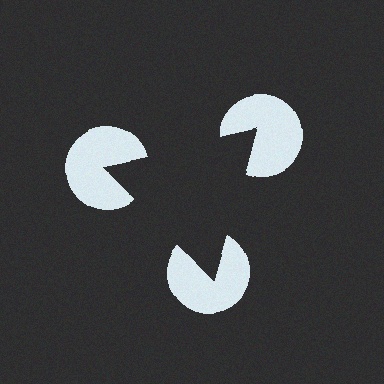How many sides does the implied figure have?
3 sides.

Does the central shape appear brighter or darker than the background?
It typically appears slightly darker than the background, even though no actual brightness change is drawn.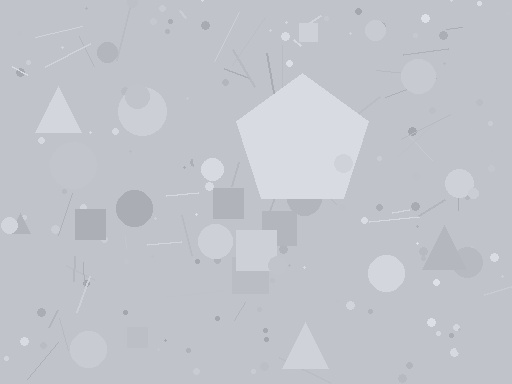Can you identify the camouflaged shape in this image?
The camouflaged shape is a pentagon.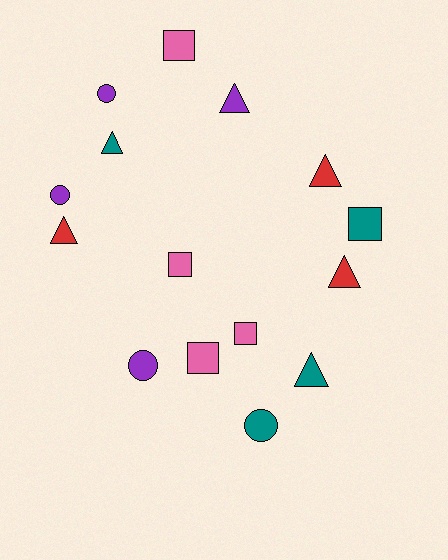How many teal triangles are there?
There are 2 teal triangles.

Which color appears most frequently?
Teal, with 4 objects.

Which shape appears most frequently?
Triangle, with 6 objects.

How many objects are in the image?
There are 15 objects.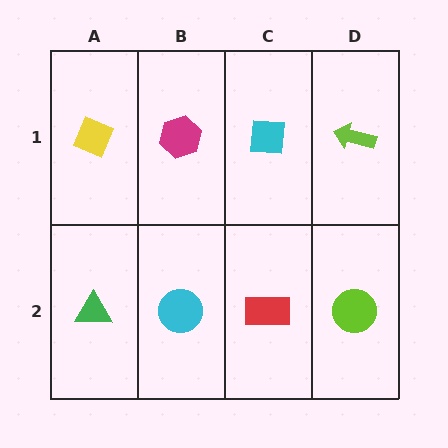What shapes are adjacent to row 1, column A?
A green triangle (row 2, column A), a magenta hexagon (row 1, column B).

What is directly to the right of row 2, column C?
A lime circle.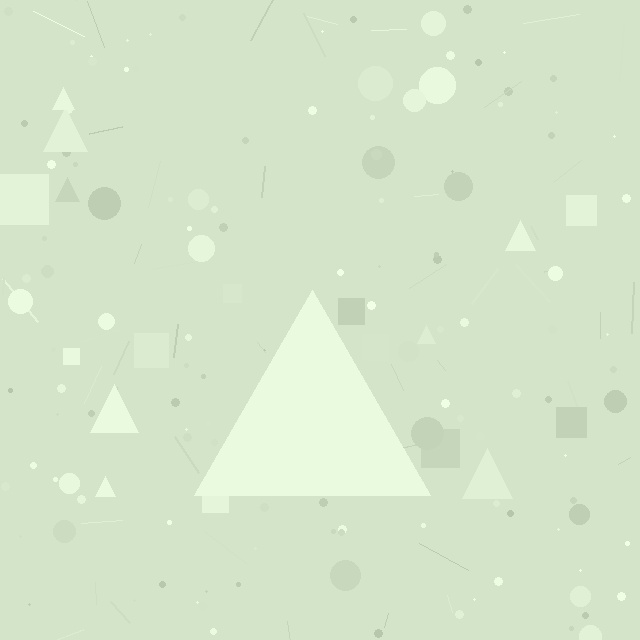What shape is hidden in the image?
A triangle is hidden in the image.